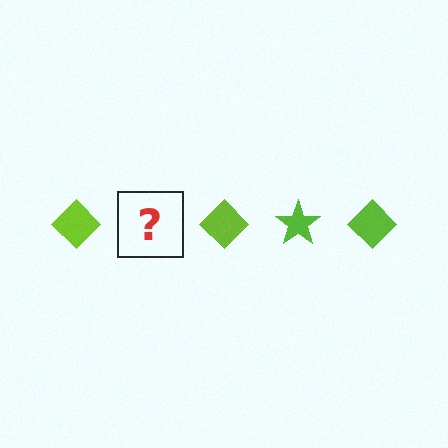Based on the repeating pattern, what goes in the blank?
The blank should be a lime star.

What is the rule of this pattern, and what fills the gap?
The rule is that the pattern cycles through diamond, star shapes in lime. The gap should be filled with a lime star.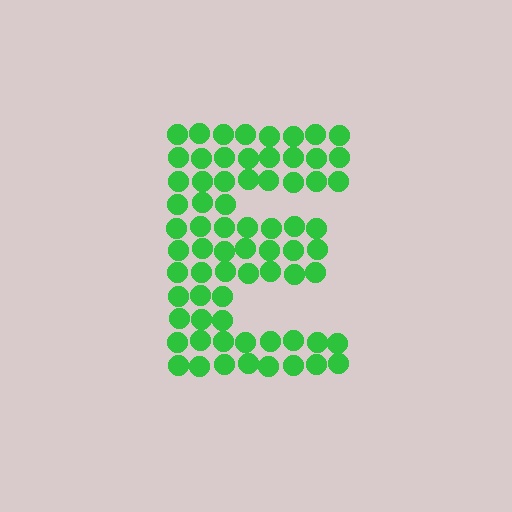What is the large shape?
The large shape is the letter E.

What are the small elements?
The small elements are circles.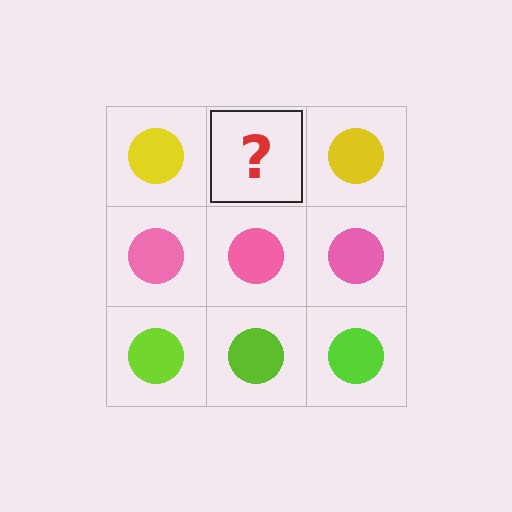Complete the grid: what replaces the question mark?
The question mark should be replaced with a yellow circle.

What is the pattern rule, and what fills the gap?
The rule is that each row has a consistent color. The gap should be filled with a yellow circle.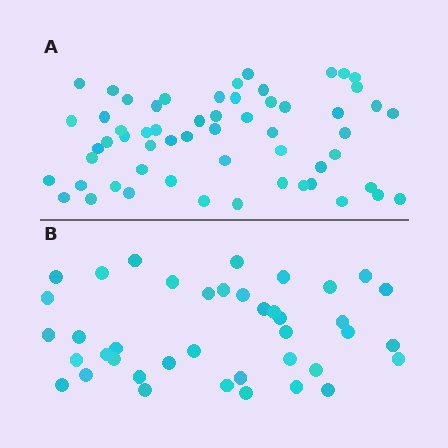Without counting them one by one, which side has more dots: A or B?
Region A (the top region) has more dots.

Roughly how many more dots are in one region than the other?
Region A has approximately 20 more dots than region B.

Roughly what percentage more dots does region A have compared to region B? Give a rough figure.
About 45% more.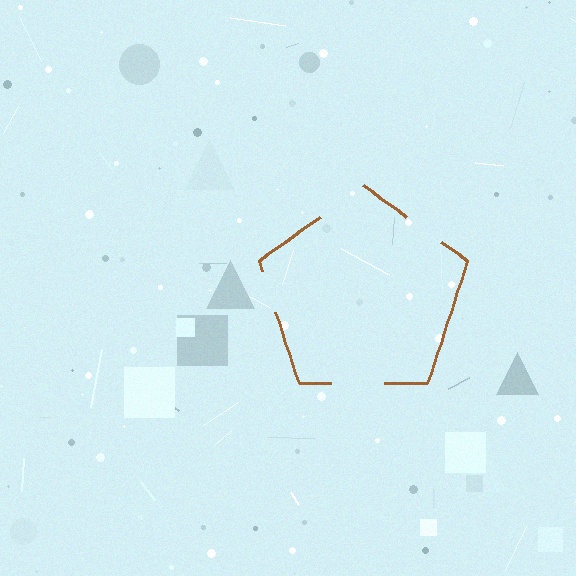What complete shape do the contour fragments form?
The contour fragments form a pentagon.